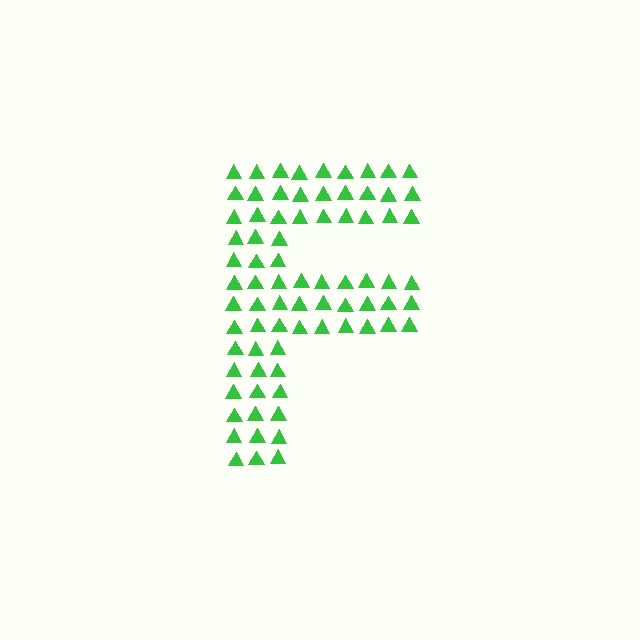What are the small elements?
The small elements are triangles.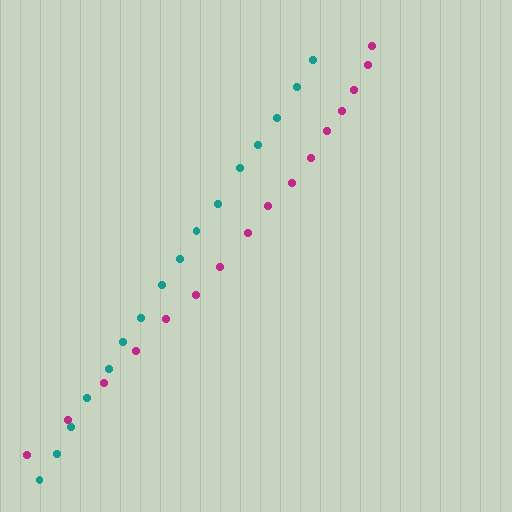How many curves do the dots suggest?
There are 2 distinct paths.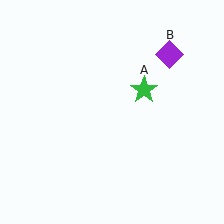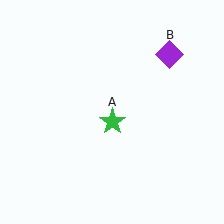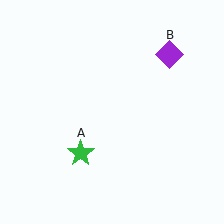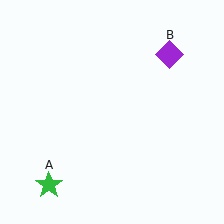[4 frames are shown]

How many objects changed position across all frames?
1 object changed position: green star (object A).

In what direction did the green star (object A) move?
The green star (object A) moved down and to the left.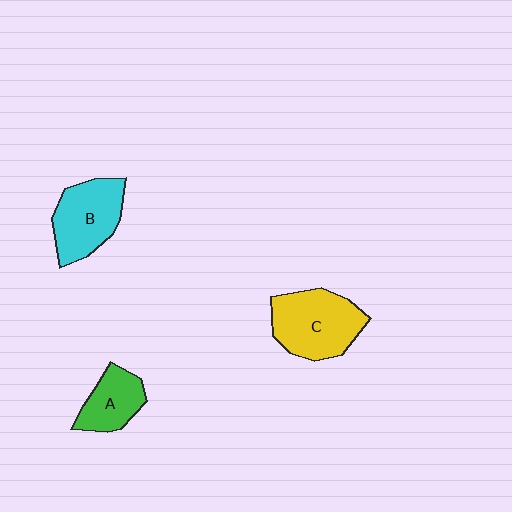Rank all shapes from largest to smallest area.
From largest to smallest: C (yellow), B (cyan), A (green).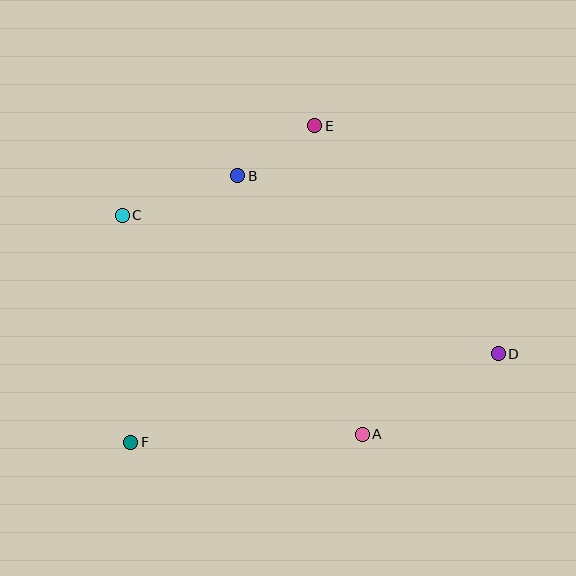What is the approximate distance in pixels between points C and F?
The distance between C and F is approximately 227 pixels.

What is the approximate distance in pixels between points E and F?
The distance between E and F is approximately 366 pixels.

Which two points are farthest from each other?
Points C and D are farthest from each other.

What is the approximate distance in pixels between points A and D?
The distance between A and D is approximately 158 pixels.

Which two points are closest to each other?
Points B and E are closest to each other.